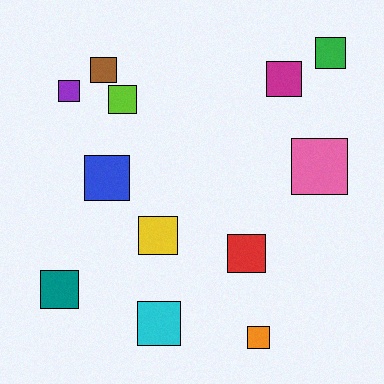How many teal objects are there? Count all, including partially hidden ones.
There is 1 teal object.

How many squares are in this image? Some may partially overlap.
There are 12 squares.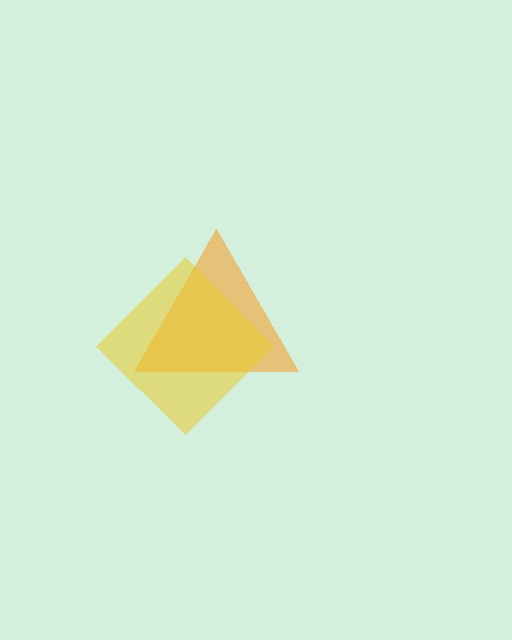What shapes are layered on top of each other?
The layered shapes are: an orange triangle, a yellow diamond.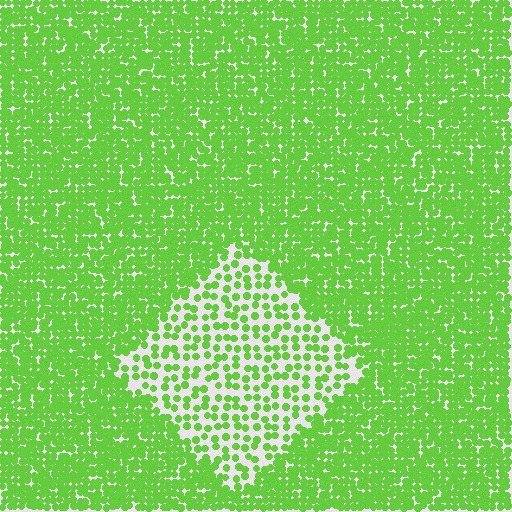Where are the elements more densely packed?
The elements are more densely packed outside the diamond boundary.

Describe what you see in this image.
The image contains small lime elements arranged at two different densities. A diamond-shaped region is visible where the elements are less densely packed than the surrounding area.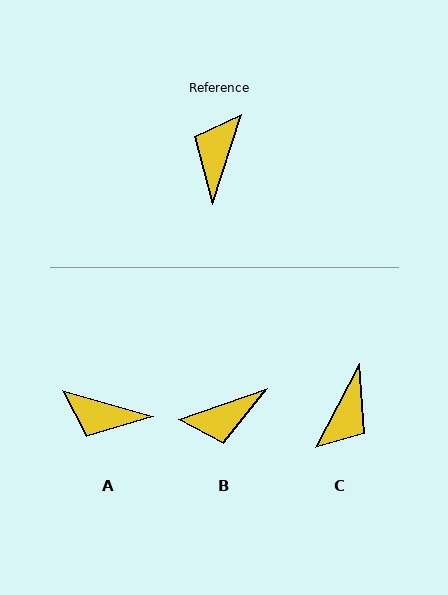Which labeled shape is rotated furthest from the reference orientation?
C, about 170 degrees away.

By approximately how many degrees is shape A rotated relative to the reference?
Approximately 92 degrees counter-clockwise.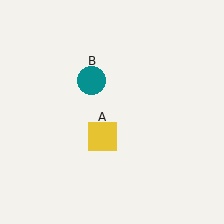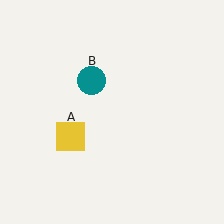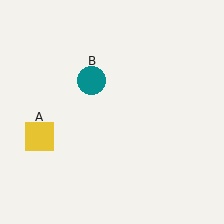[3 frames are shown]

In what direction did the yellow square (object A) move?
The yellow square (object A) moved left.